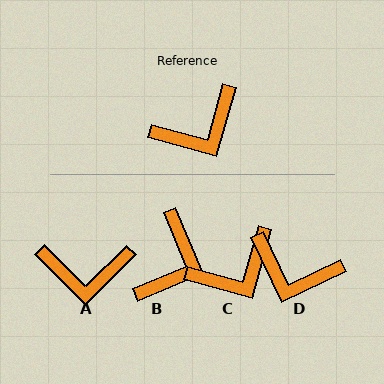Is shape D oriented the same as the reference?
No, it is off by about 49 degrees.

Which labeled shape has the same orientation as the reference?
C.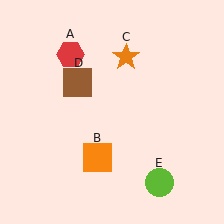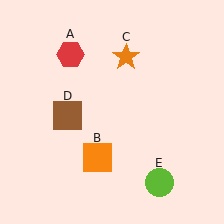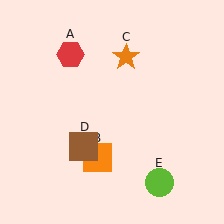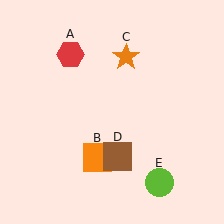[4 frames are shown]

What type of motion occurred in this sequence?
The brown square (object D) rotated counterclockwise around the center of the scene.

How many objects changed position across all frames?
1 object changed position: brown square (object D).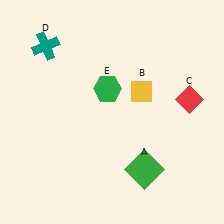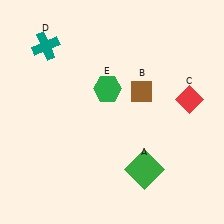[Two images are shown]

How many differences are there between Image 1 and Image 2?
There is 1 difference between the two images.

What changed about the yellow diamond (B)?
In Image 1, B is yellow. In Image 2, it changed to brown.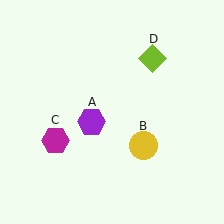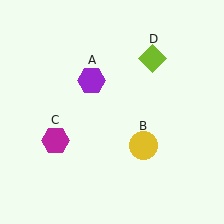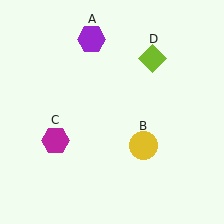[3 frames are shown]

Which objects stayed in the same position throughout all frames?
Yellow circle (object B) and magenta hexagon (object C) and lime diamond (object D) remained stationary.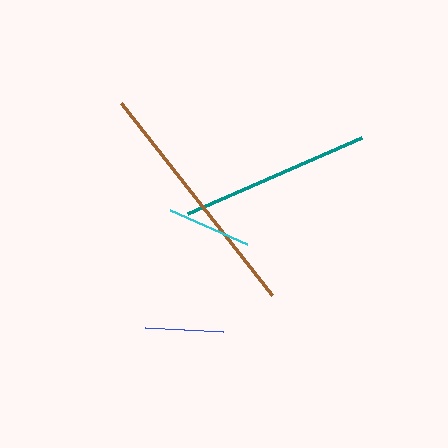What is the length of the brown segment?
The brown segment is approximately 244 pixels long.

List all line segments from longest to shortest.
From longest to shortest: brown, teal, cyan, blue.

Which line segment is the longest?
The brown line is the longest at approximately 244 pixels.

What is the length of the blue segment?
The blue segment is approximately 78 pixels long.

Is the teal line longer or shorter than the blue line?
The teal line is longer than the blue line.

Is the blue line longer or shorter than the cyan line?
The cyan line is longer than the blue line.